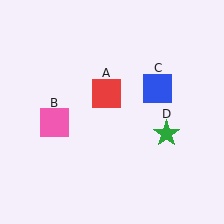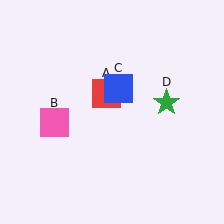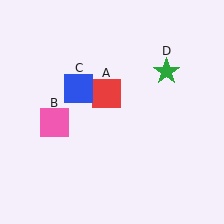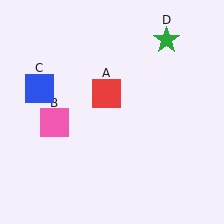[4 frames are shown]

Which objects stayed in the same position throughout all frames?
Red square (object A) and pink square (object B) remained stationary.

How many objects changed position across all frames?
2 objects changed position: blue square (object C), green star (object D).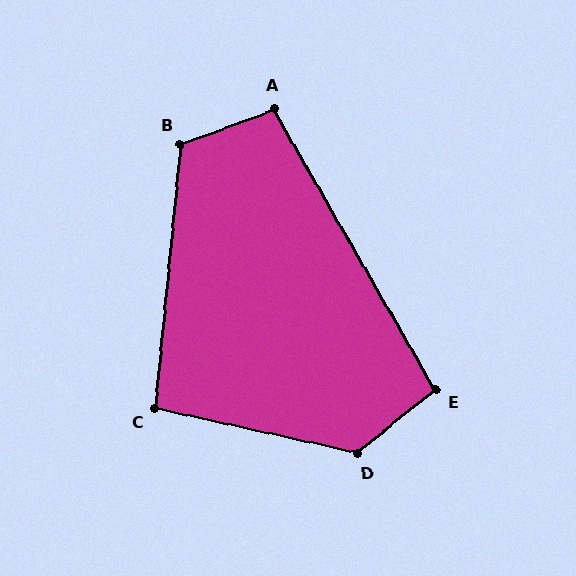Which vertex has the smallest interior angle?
C, at approximately 97 degrees.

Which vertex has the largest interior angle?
D, at approximately 128 degrees.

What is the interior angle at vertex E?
Approximately 99 degrees (obtuse).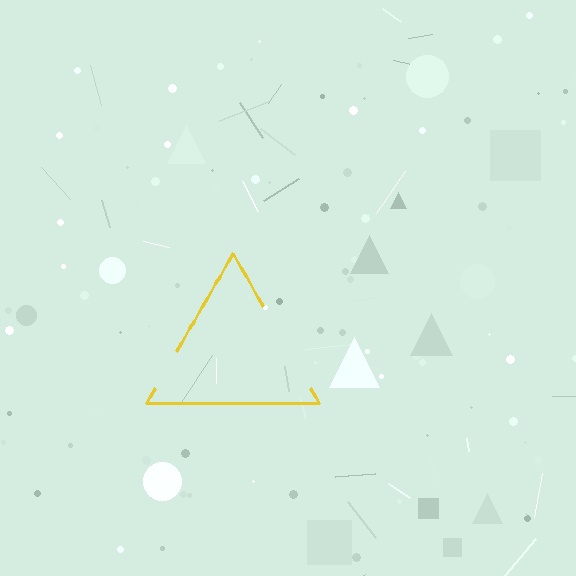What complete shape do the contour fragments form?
The contour fragments form a triangle.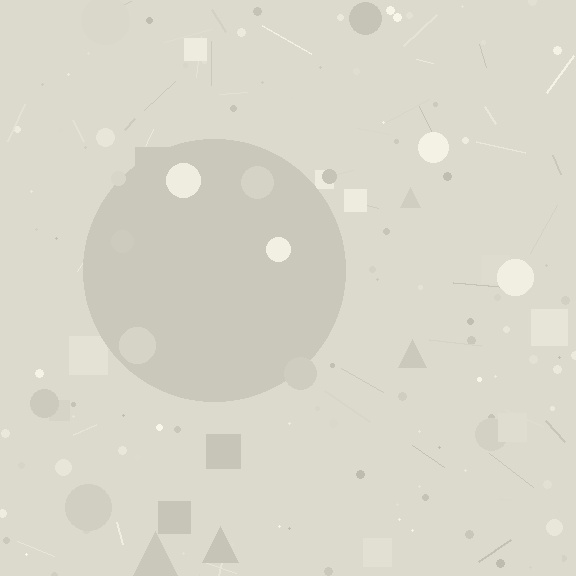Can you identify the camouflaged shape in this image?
The camouflaged shape is a circle.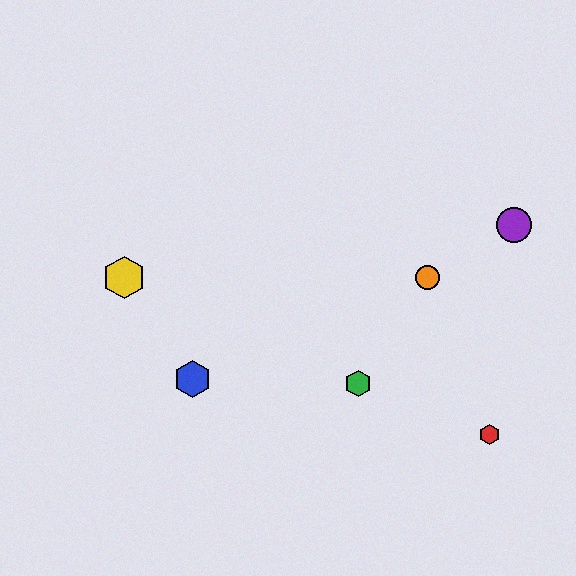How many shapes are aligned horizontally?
2 shapes (the yellow hexagon, the orange circle) are aligned horizontally.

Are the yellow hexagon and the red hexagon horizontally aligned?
No, the yellow hexagon is at y≈277 and the red hexagon is at y≈435.